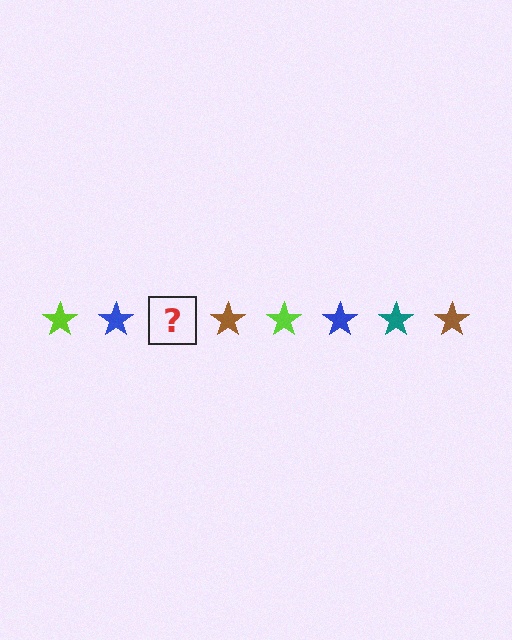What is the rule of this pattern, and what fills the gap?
The rule is that the pattern cycles through lime, blue, teal, brown stars. The gap should be filled with a teal star.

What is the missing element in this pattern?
The missing element is a teal star.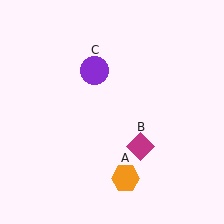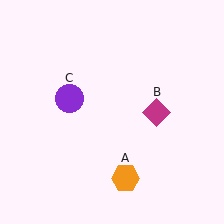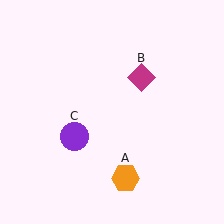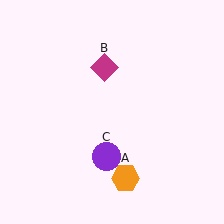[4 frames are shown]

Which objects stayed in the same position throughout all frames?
Orange hexagon (object A) remained stationary.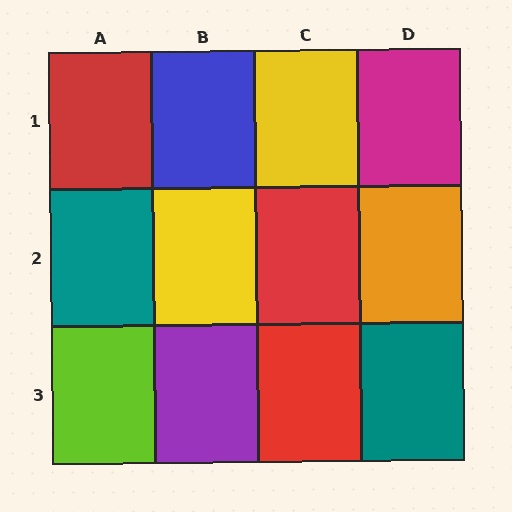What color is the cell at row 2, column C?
Red.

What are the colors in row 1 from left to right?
Red, blue, yellow, magenta.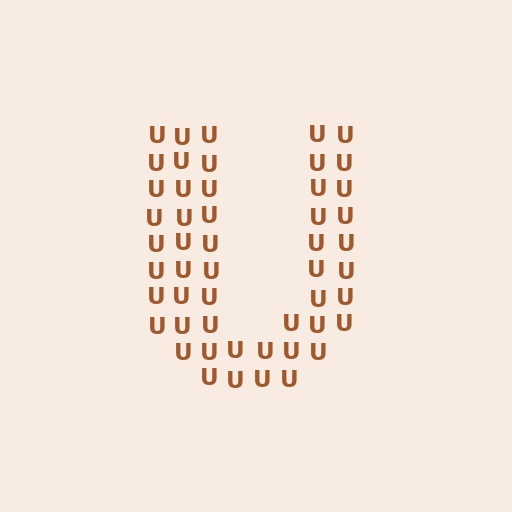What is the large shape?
The large shape is the letter U.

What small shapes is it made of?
It is made of small letter U's.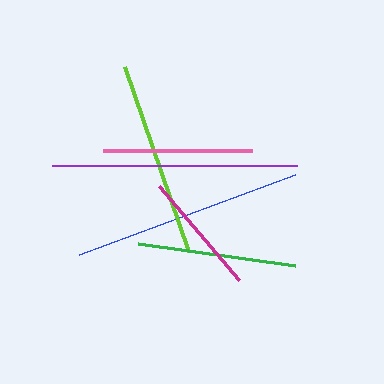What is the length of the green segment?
The green segment is approximately 159 pixels long.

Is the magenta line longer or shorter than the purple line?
The purple line is longer than the magenta line.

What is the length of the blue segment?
The blue segment is approximately 231 pixels long.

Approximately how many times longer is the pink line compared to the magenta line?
The pink line is approximately 1.2 times the length of the magenta line.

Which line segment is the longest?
The purple line is the longest at approximately 245 pixels.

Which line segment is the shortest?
The magenta line is the shortest at approximately 123 pixels.